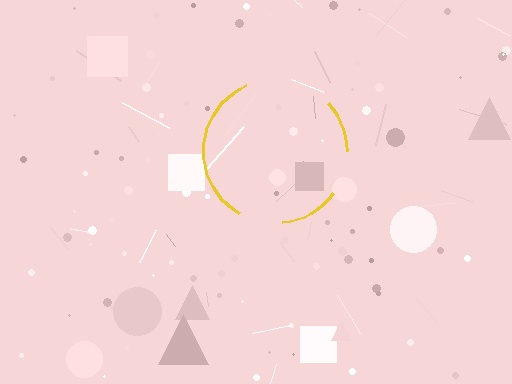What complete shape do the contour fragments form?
The contour fragments form a circle.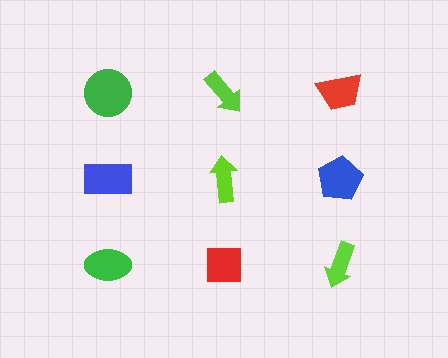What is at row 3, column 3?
A lime arrow.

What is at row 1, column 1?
A green circle.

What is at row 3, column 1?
A green ellipse.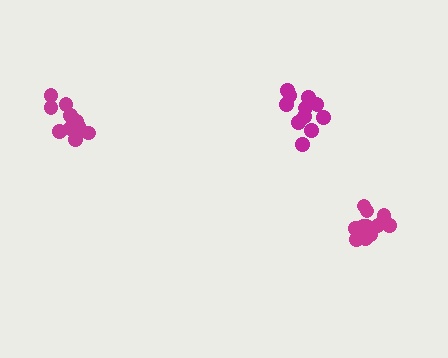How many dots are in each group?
Group 1: 11 dots, Group 2: 11 dots, Group 3: 11 dots (33 total).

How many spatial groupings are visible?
There are 3 spatial groupings.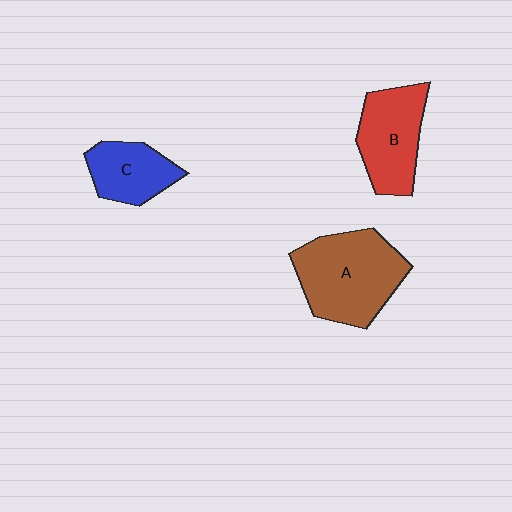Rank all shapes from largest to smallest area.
From largest to smallest: A (brown), B (red), C (blue).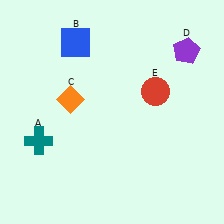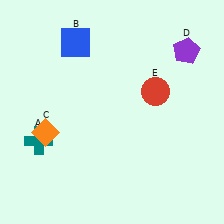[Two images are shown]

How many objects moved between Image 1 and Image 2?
1 object moved between the two images.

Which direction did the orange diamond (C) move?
The orange diamond (C) moved down.